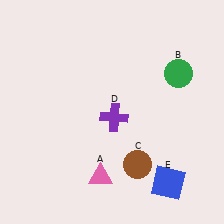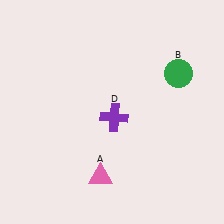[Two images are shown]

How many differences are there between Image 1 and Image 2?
There are 2 differences between the two images.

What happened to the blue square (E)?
The blue square (E) was removed in Image 2. It was in the bottom-right area of Image 1.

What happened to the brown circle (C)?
The brown circle (C) was removed in Image 2. It was in the bottom-right area of Image 1.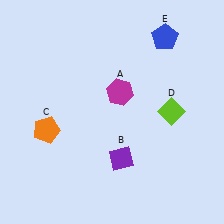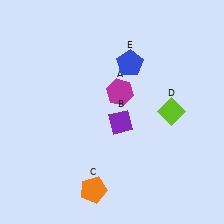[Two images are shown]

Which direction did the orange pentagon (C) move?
The orange pentagon (C) moved down.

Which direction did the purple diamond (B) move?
The purple diamond (B) moved up.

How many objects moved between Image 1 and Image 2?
3 objects moved between the two images.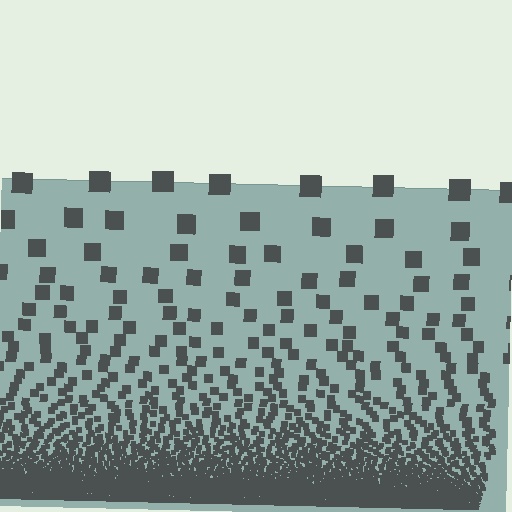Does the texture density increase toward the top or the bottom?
Density increases toward the bottom.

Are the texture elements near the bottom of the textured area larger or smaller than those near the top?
Smaller. The gradient is inverted — elements near the bottom are smaller and denser.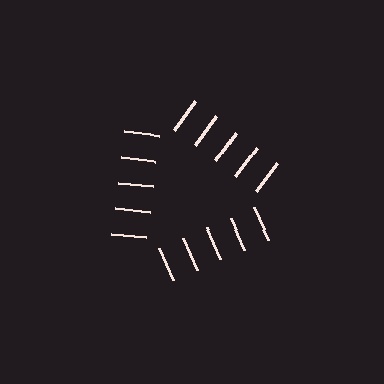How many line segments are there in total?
15 — 5 along each of the 3 edges.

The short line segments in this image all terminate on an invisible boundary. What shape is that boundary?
An illusory triangle — the line segments terminate on its edges but no continuous stroke is drawn.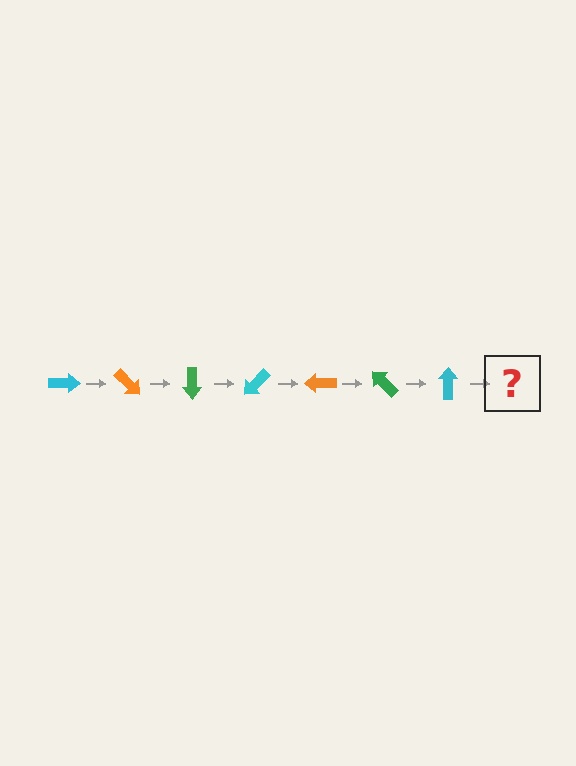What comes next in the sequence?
The next element should be an orange arrow, rotated 315 degrees from the start.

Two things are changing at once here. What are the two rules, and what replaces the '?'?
The two rules are that it rotates 45 degrees each step and the color cycles through cyan, orange, and green. The '?' should be an orange arrow, rotated 315 degrees from the start.